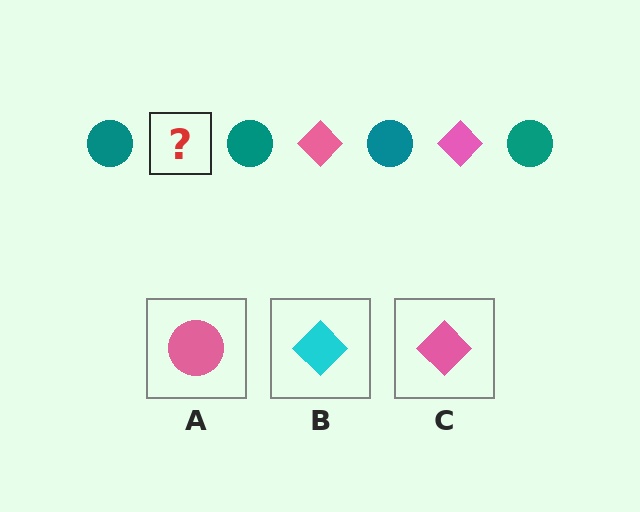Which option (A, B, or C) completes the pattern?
C.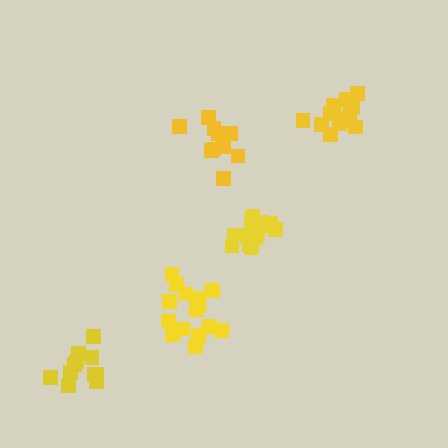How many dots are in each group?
Group 1: 16 dots, Group 2: 10 dots, Group 3: 14 dots, Group 4: 11 dots, Group 5: 13 dots (64 total).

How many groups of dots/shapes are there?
There are 5 groups.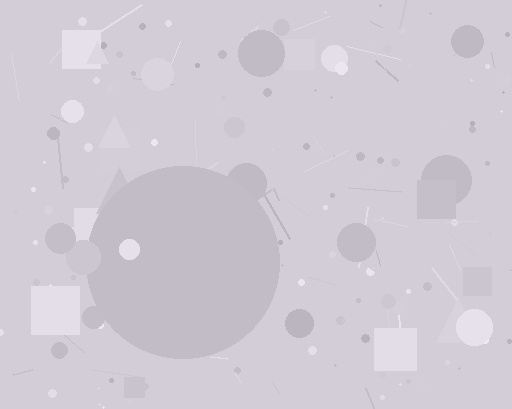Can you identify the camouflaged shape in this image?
The camouflaged shape is a circle.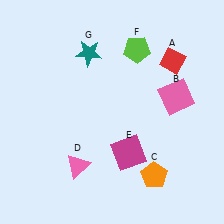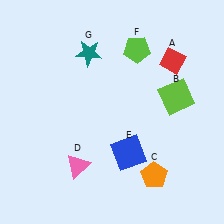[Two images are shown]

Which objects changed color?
B changed from pink to lime. E changed from magenta to blue.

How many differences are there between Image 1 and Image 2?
There are 2 differences between the two images.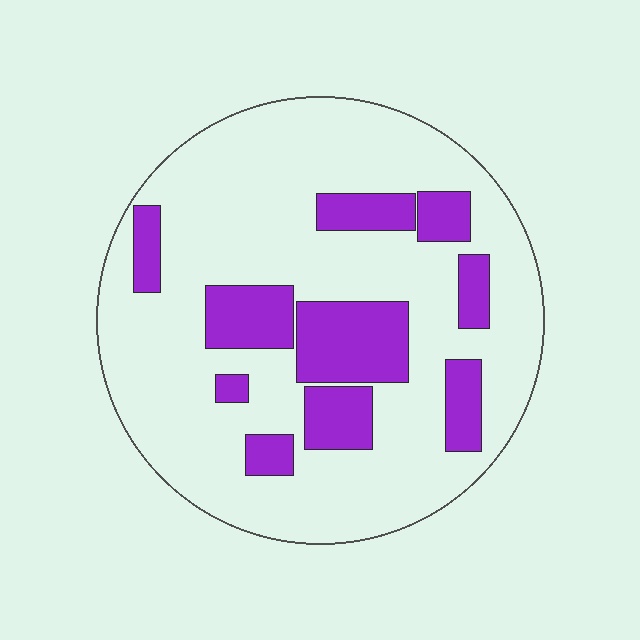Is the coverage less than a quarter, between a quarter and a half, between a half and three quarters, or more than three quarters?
Less than a quarter.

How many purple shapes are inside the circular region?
10.